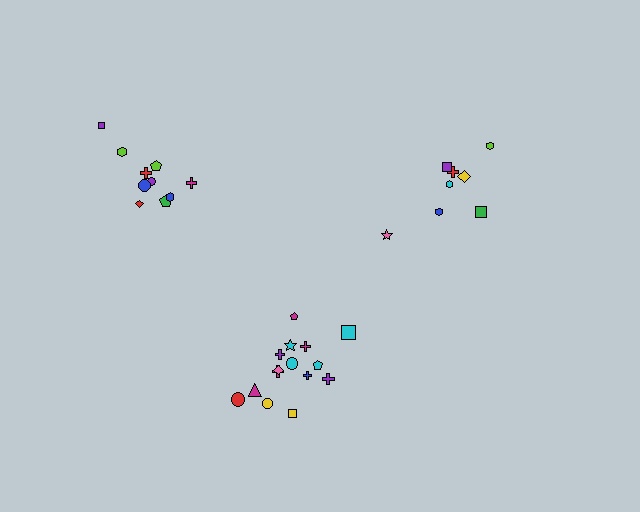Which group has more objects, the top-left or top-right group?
The top-left group.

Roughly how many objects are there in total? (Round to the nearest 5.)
Roughly 35 objects in total.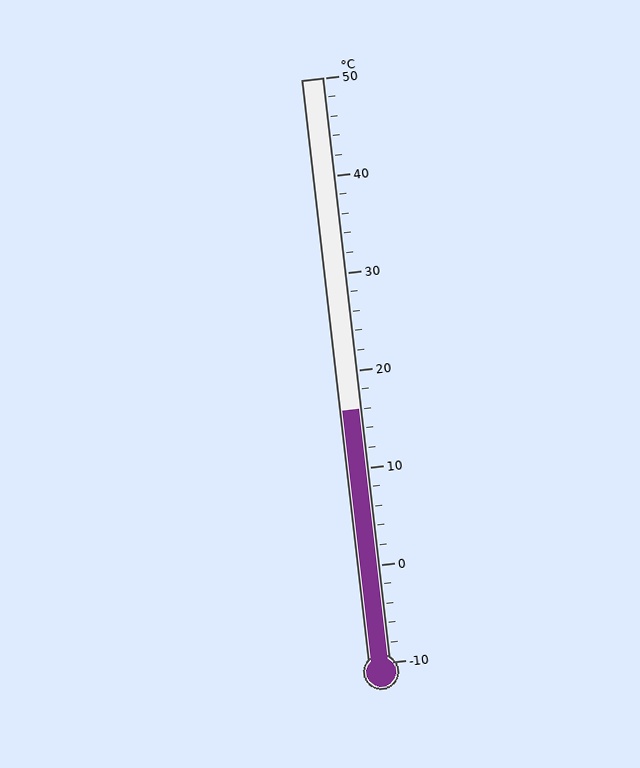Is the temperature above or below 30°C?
The temperature is below 30°C.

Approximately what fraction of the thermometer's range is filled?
The thermometer is filled to approximately 45% of its range.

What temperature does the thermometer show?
The thermometer shows approximately 16°C.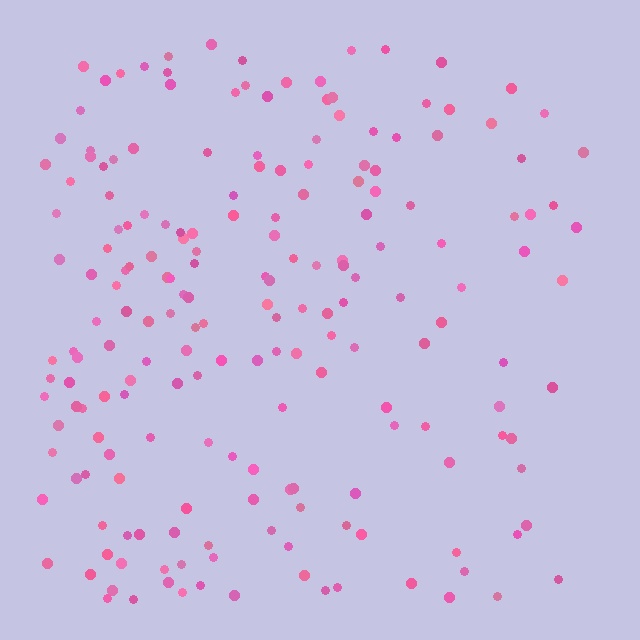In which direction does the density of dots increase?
From right to left, with the left side densest.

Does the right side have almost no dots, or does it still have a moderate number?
Still a moderate number, just noticeably fewer than the left.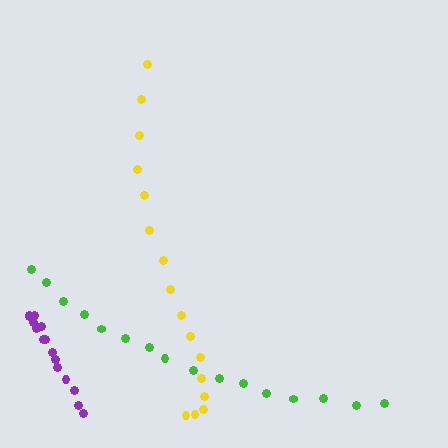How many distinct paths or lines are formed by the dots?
There are 3 distinct paths.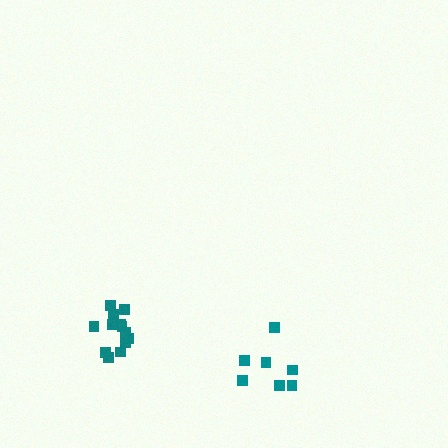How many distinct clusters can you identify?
There are 2 distinct clusters.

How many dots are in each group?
Group 1: 13 dots, Group 2: 7 dots (20 total).